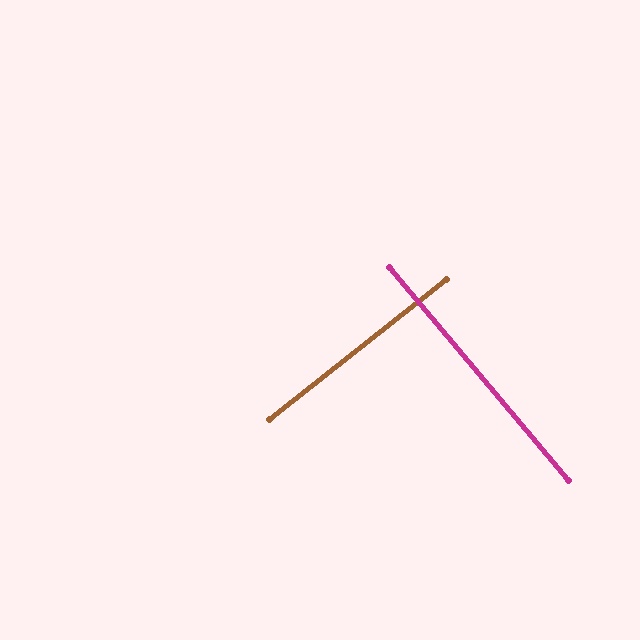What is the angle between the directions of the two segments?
Approximately 89 degrees.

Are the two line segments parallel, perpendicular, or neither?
Perpendicular — they meet at approximately 89°.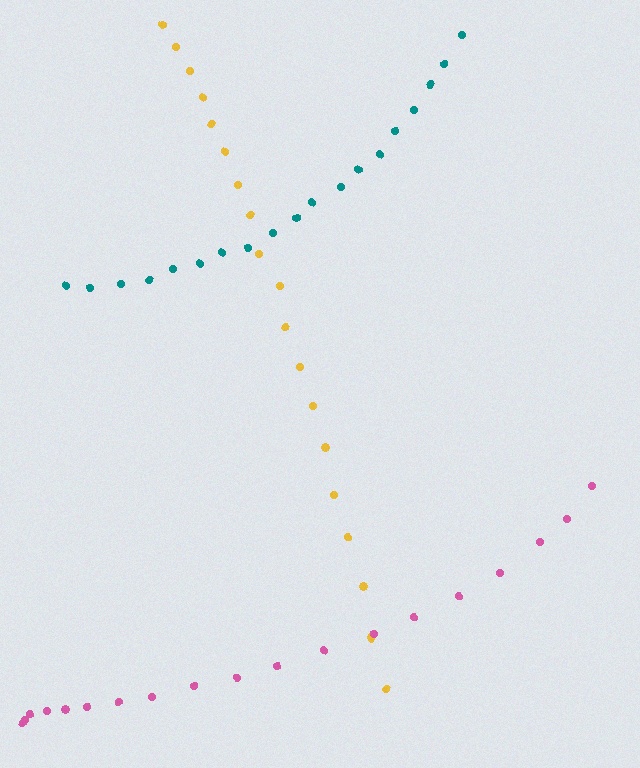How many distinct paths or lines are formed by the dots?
There are 3 distinct paths.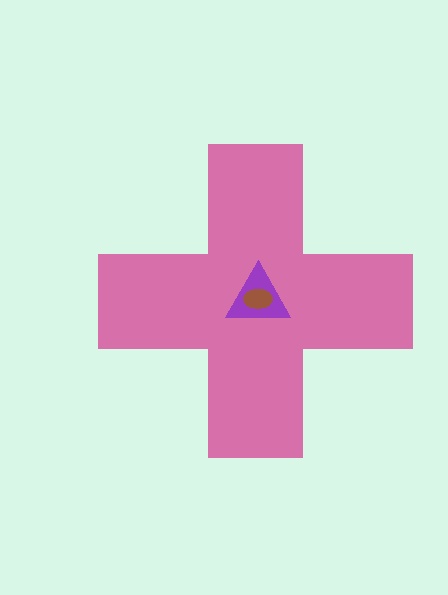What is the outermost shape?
The pink cross.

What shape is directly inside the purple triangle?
The brown ellipse.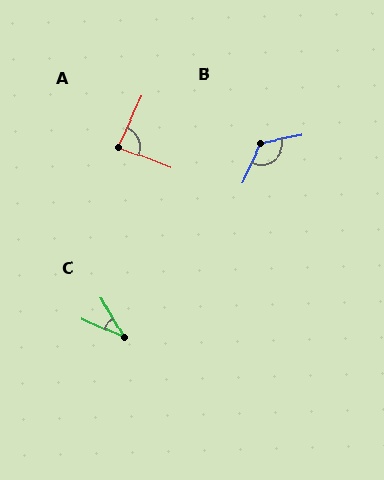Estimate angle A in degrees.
Approximately 86 degrees.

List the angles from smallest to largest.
C (36°), A (86°), B (127°).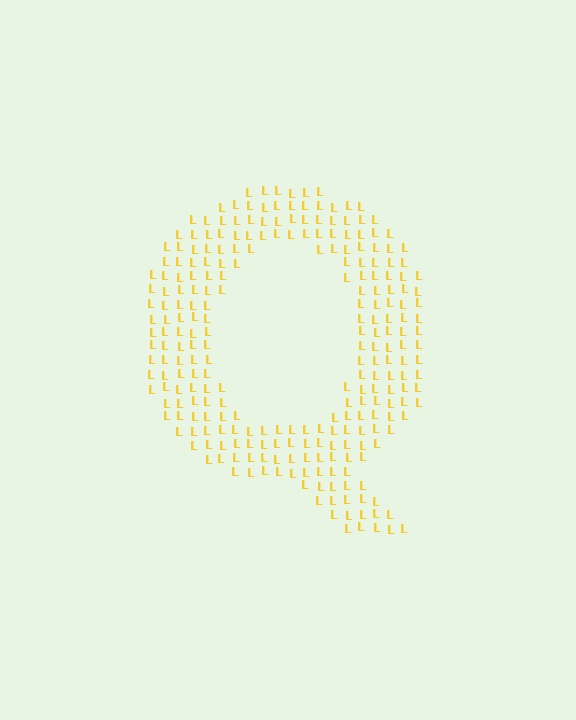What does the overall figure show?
The overall figure shows the letter Q.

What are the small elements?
The small elements are letter L's.